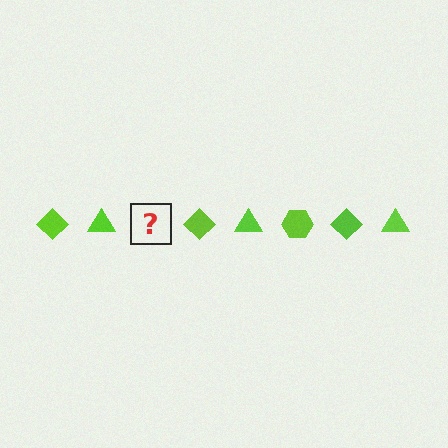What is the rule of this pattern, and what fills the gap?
The rule is that the pattern cycles through diamond, triangle, hexagon shapes in lime. The gap should be filled with a lime hexagon.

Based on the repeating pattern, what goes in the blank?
The blank should be a lime hexagon.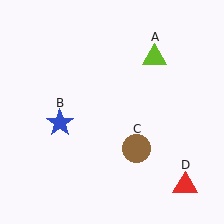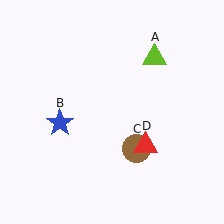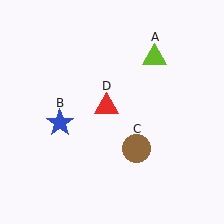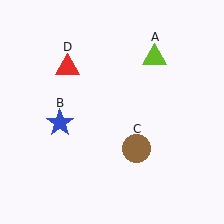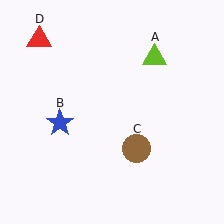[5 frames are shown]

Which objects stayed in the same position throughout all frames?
Lime triangle (object A) and blue star (object B) and brown circle (object C) remained stationary.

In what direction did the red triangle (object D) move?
The red triangle (object D) moved up and to the left.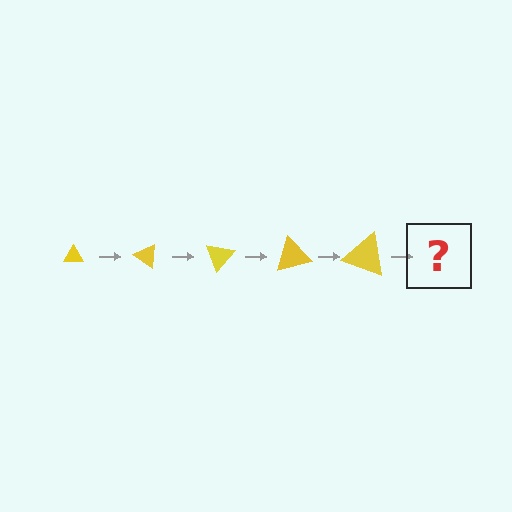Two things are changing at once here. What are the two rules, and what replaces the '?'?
The two rules are that the triangle grows larger each step and it rotates 35 degrees each step. The '?' should be a triangle, larger than the previous one and rotated 175 degrees from the start.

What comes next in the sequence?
The next element should be a triangle, larger than the previous one and rotated 175 degrees from the start.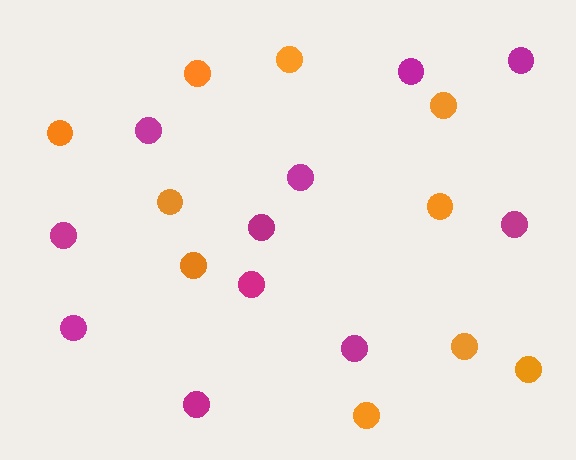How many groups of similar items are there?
There are 2 groups: one group of orange circles (10) and one group of magenta circles (11).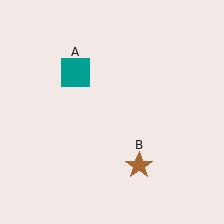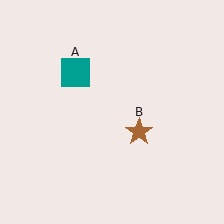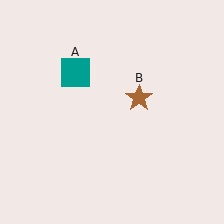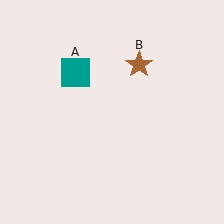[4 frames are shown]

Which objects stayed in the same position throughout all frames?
Teal square (object A) remained stationary.